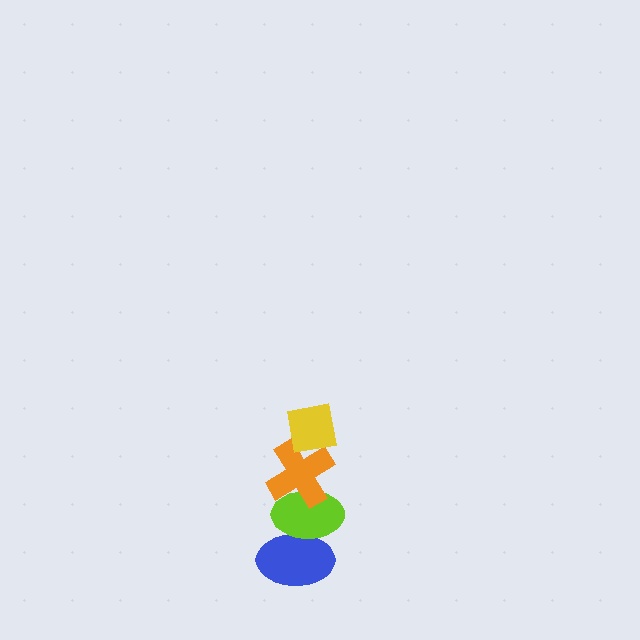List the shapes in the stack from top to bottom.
From top to bottom: the yellow square, the orange cross, the lime ellipse, the blue ellipse.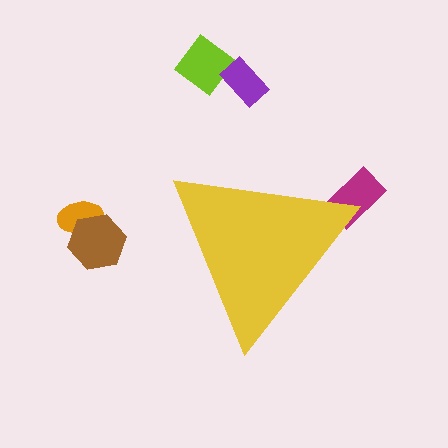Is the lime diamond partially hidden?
No, the lime diamond is fully visible.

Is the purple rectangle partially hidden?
No, the purple rectangle is fully visible.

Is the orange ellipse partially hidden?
No, the orange ellipse is fully visible.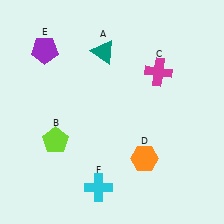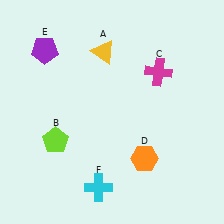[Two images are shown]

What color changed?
The triangle (A) changed from teal in Image 1 to yellow in Image 2.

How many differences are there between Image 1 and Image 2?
There is 1 difference between the two images.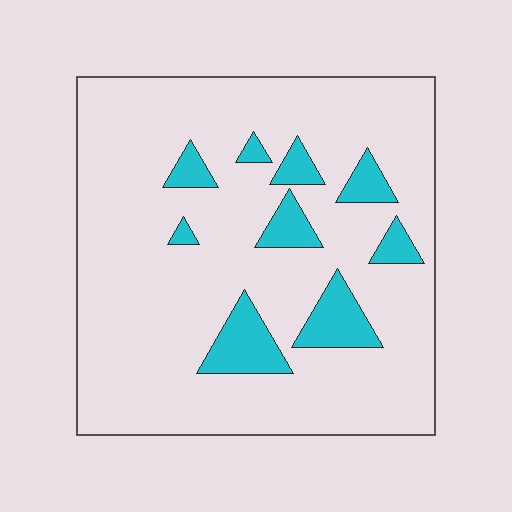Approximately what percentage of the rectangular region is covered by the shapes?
Approximately 15%.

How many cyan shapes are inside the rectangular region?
9.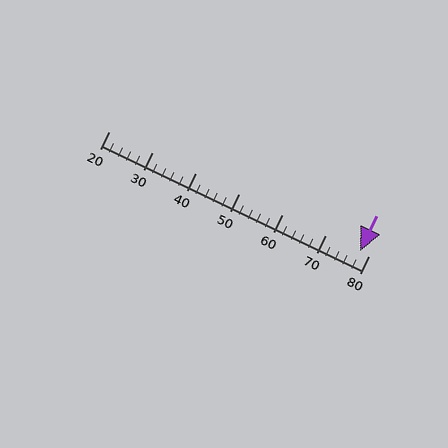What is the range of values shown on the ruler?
The ruler shows values from 20 to 80.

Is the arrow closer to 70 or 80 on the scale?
The arrow is closer to 80.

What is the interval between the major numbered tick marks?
The major tick marks are spaced 10 units apart.